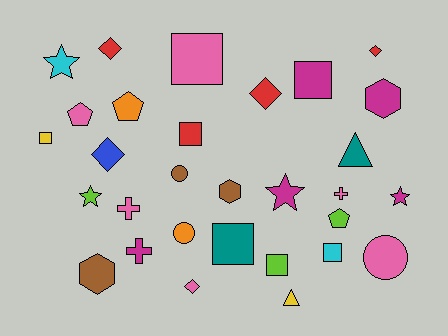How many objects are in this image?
There are 30 objects.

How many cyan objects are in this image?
There are 2 cyan objects.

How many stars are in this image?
There are 4 stars.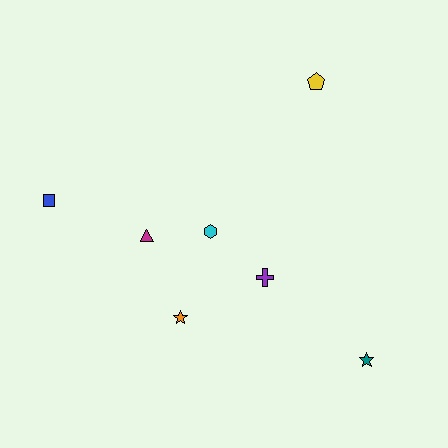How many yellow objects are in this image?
There is 1 yellow object.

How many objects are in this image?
There are 7 objects.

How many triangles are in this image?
There is 1 triangle.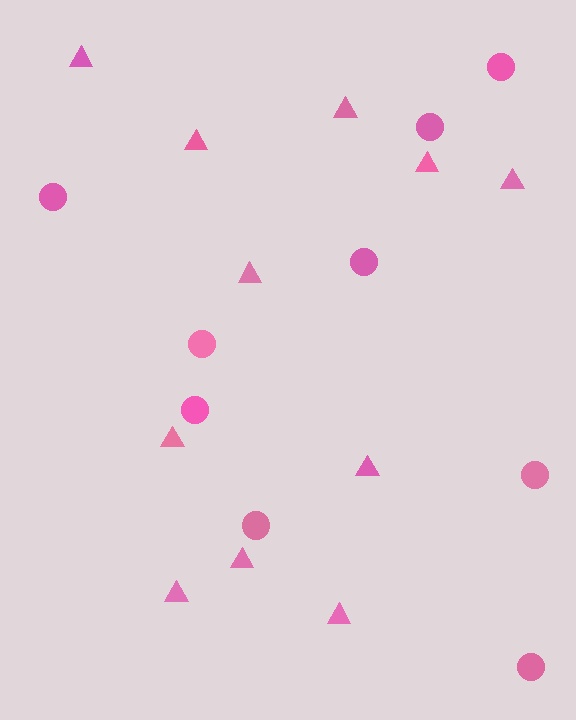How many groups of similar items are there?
There are 2 groups: one group of circles (9) and one group of triangles (11).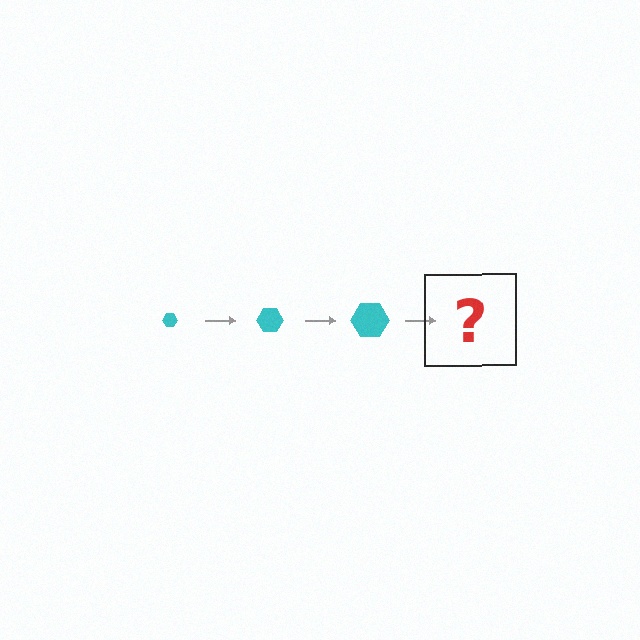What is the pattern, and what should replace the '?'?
The pattern is that the hexagon gets progressively larger each step. The '?' should be a cyan hexagon, larger than the previous one.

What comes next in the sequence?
The next element should be a cyan hexagon, larger than the previous one.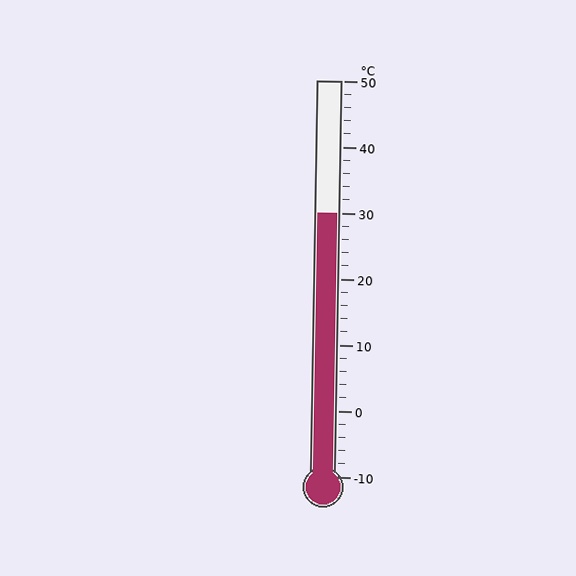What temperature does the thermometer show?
The thermometer shows approximately 30°C.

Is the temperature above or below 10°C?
The temperature is above 10°C.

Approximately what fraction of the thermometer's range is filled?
The thermometer is filled to approximately 65% of its range.